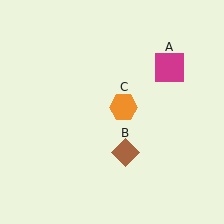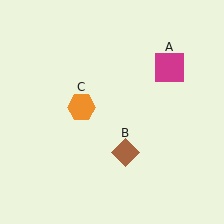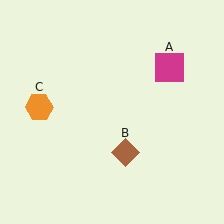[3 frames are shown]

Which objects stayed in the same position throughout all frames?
Magenta square (object A) and brown diamond (object B) remained stationary.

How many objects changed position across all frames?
1 object changed position: orange hexagon (object C).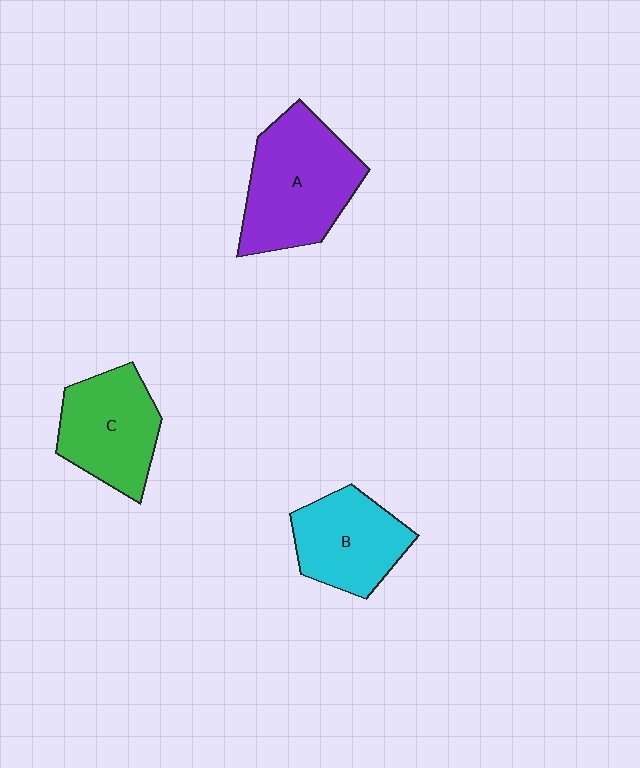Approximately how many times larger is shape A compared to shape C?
Approximately 1.3 times.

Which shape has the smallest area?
Shape B (cyan).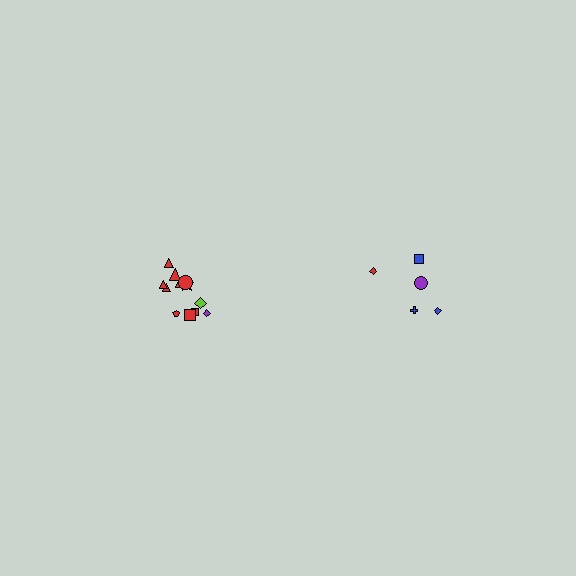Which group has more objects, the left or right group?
The left group.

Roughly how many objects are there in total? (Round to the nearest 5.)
Roughly 15 objects in total.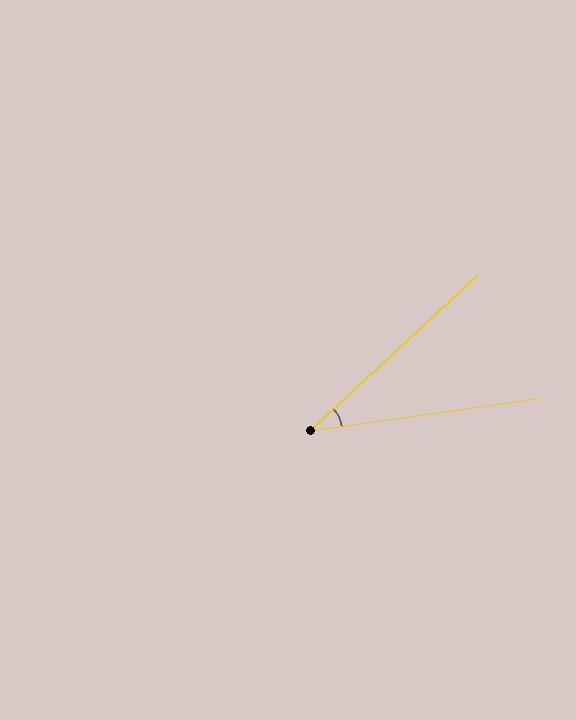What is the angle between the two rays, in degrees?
Approximately 35 degrees.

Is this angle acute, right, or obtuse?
It is acute.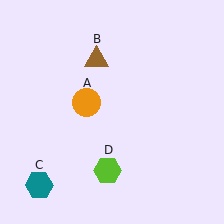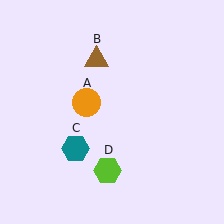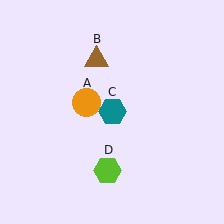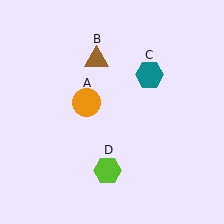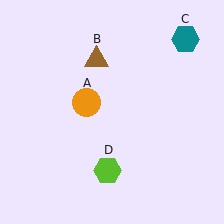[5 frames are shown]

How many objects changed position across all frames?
1 object changed position: teal hexagon (object C).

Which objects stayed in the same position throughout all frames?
Orange circle (object A) and brown triangle (object B) and lime hexagon (object D) remained stationary.